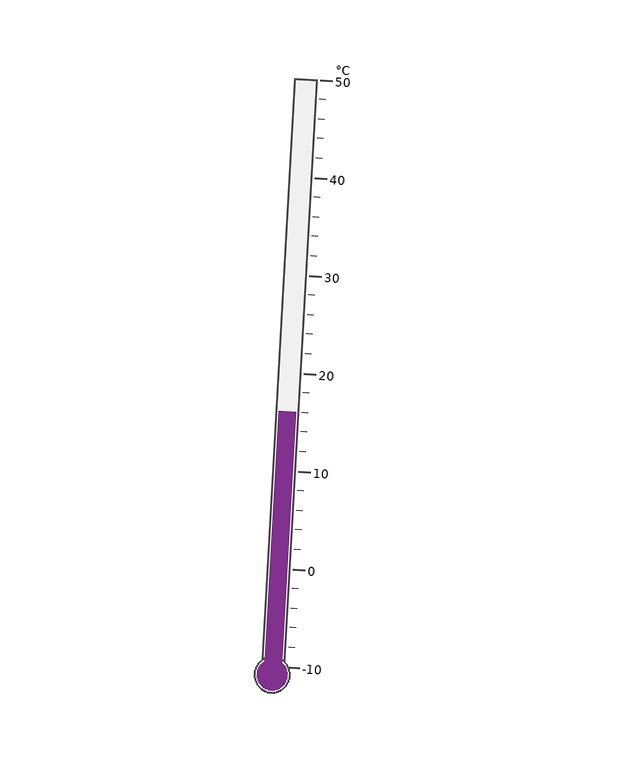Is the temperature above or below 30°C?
The temperature is below 30°C.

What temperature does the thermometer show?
The thermometer shows approximately 16°C.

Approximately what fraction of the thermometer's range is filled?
The thermometer is filled to approximately 45% of its range.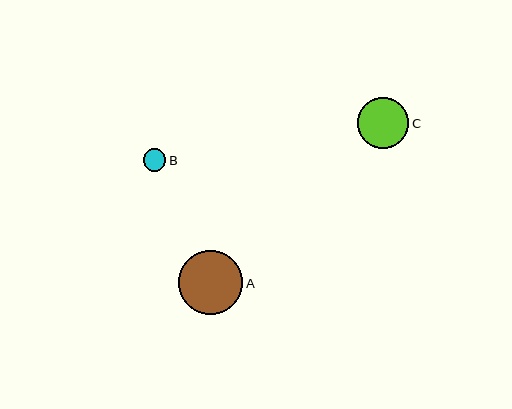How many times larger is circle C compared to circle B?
Circle C is approximately 2.2 times the size of circle B.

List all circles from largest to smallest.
From largest to smallest: A, C, B.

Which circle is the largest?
Circle A is the largest with a size of approximately 64 pixels.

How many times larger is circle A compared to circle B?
Circle A is approximately 2.8 times the size of circle B.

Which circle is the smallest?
Circle B is the smallest with a size of approximately 23 pixels.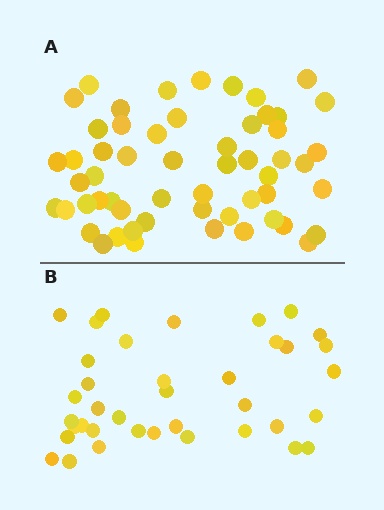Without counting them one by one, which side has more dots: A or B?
Region A (the top region) has more dots.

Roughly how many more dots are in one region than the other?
Region A has approximately 20 more dots than region B.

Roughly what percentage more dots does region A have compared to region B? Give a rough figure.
About 45% more.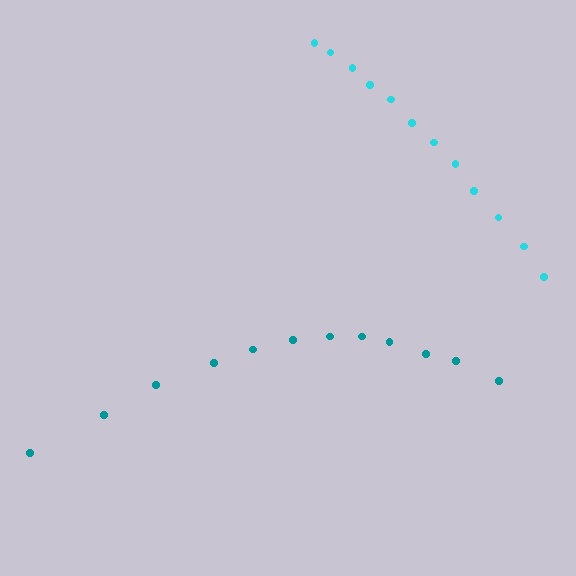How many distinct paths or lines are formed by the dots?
There are 2 distinct paths.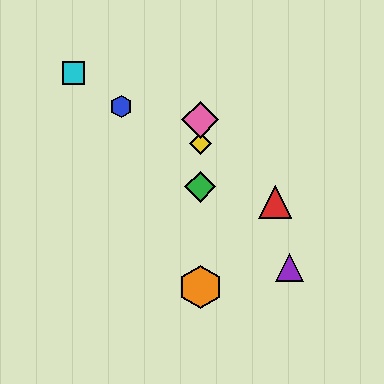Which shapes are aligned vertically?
The green diamond, the yellow diamond, the orange hexagon, the pink diamond are aligned vertically.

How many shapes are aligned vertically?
4 shapes (the green diamond, the yellow diamond, the orange hexagon, the pink diamond) are aligned vertically.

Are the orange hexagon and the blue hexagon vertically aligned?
No, the orange hexagon is at x≈200 and the blue hexagon is at x≈121.